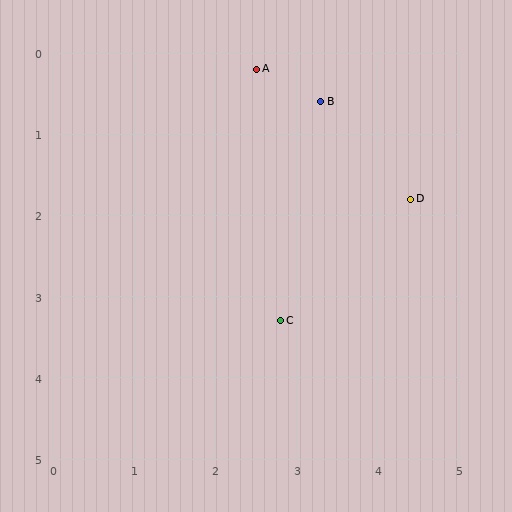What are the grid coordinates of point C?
Point C is at approximately (2.8, 3.3).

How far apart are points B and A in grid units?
Points B and A are about 0.9 grid units apart.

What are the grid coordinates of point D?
Point D is at approximately (4.4, 1.8).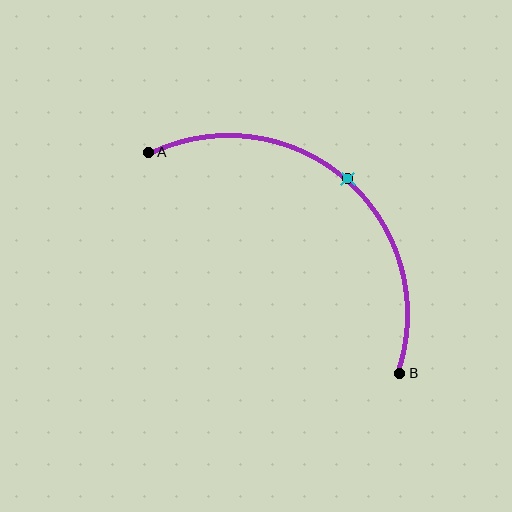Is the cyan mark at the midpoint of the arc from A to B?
Yes. The cyan mark lies on the arc at equal arc-length from both A and B — it is the arc midpoint.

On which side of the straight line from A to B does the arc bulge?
The arc bulges above and to the right of the straight line connecting A and B.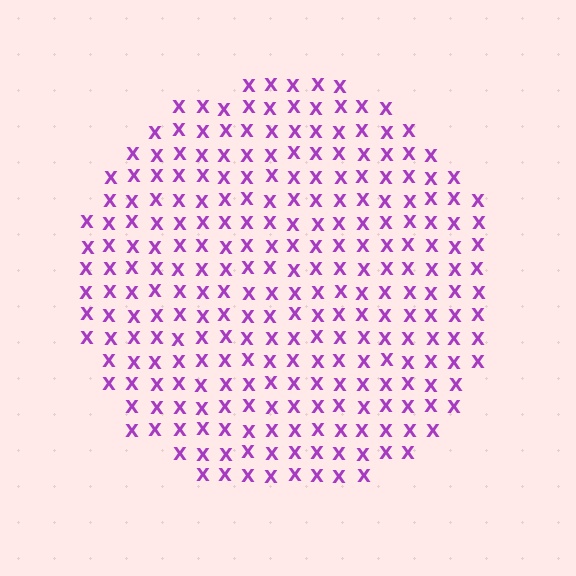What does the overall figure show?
The overall figure shows a circle.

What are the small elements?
The small elements are letter X's.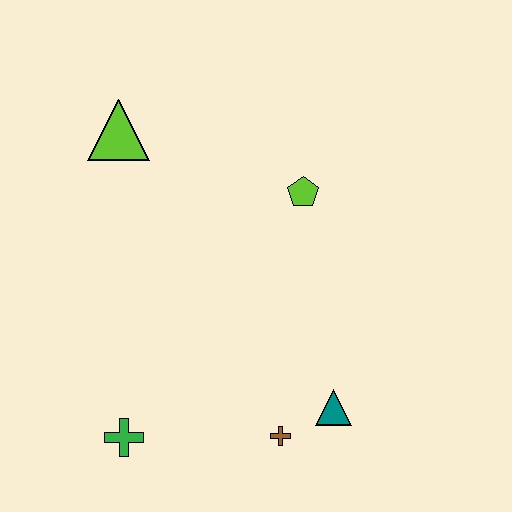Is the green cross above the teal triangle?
No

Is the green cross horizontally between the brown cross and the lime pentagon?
No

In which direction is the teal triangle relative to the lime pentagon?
The teal triangle is below the lime pentagon.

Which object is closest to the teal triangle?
The brown cross is closest to the teal triangle.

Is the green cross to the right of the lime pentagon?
No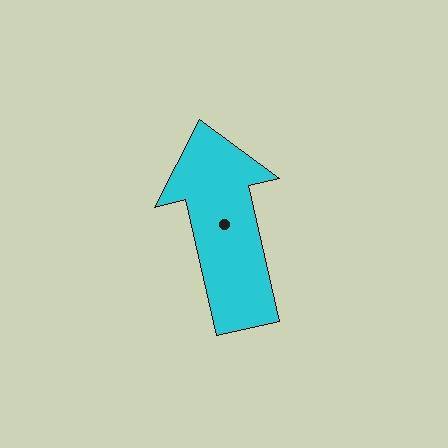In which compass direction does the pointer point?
North.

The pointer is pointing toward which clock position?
Roughly 12 o'clock.